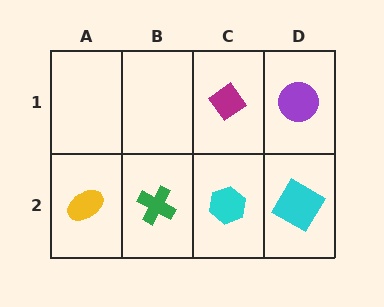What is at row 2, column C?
A cyan hexagon.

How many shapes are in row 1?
2 shapes.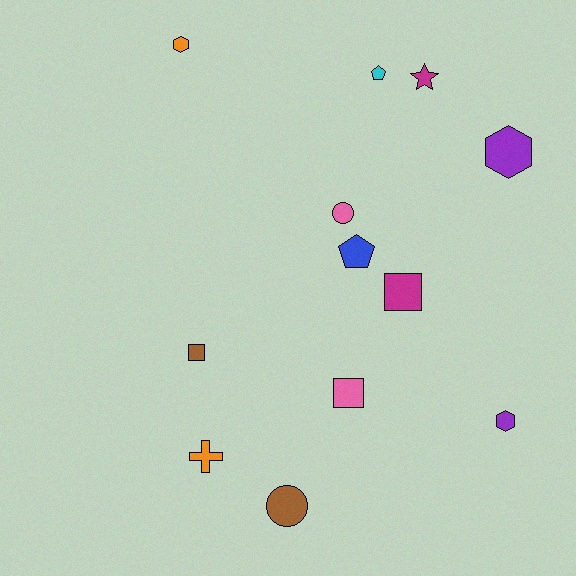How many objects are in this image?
There are 12 objects.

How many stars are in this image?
There is 1 star.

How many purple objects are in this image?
There are 2 purple objects.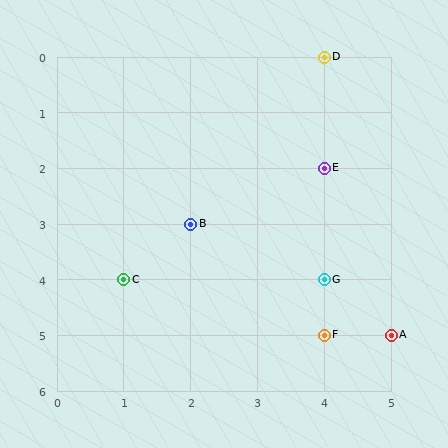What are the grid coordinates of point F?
Point F is at grid coordinates (4, 5).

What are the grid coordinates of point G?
Point G is at grid coordinates (4, 4).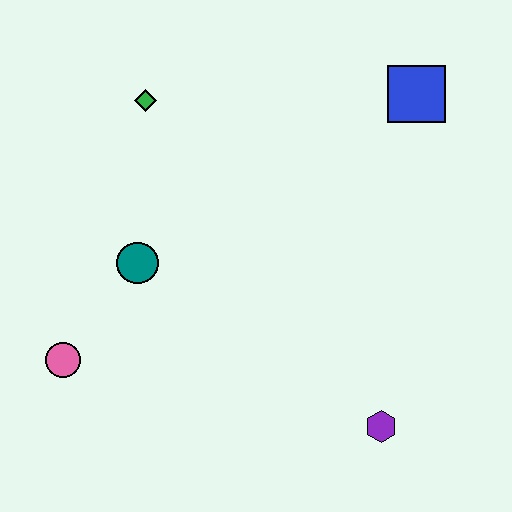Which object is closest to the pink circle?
The teal circle is closest to the pink circle.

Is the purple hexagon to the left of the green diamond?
No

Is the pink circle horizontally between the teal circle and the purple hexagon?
No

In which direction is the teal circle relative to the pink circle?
The teal circle is above the pink circle.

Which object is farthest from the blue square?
The pink circle is farthest from the blue square.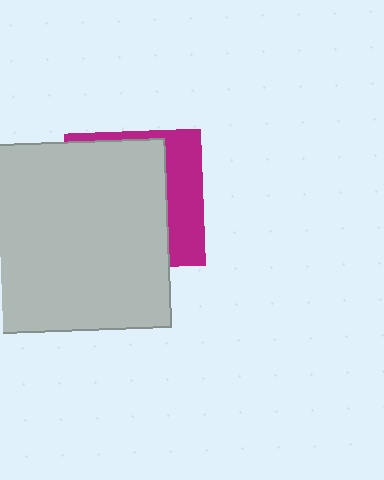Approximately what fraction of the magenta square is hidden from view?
Roughly 70% of the magenta square is hidden behind the light gray square.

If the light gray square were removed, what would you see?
You would see the complete magenta square.